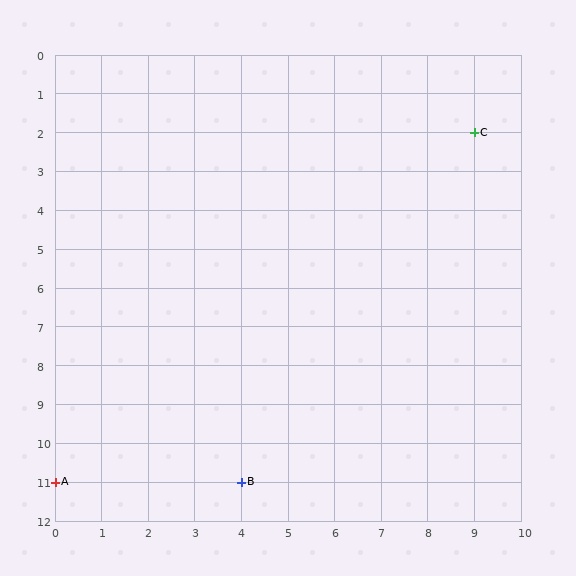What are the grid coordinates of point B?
Point B is at grid coordinates (4, 11).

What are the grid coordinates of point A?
Point A is at grid coordinates (0, 11).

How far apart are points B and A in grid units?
Points B and A are 4 columns apart.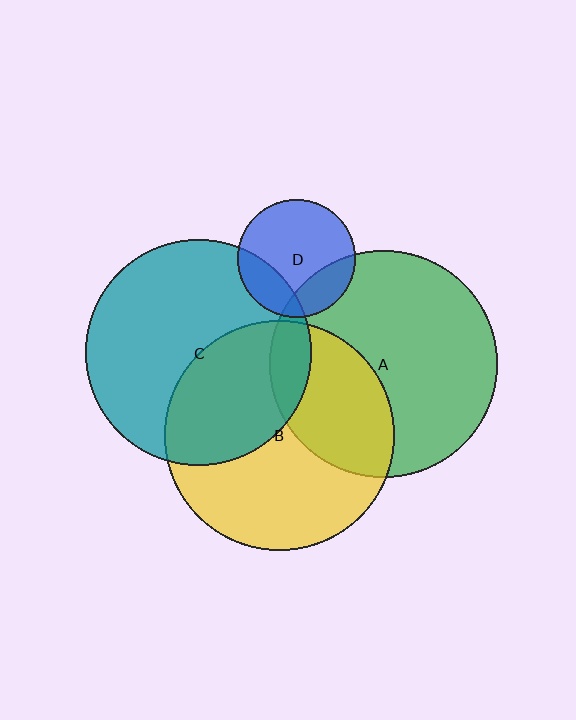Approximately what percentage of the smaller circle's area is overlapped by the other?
Approximately 25%.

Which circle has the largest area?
Circle B (yellow).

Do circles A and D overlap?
Yes.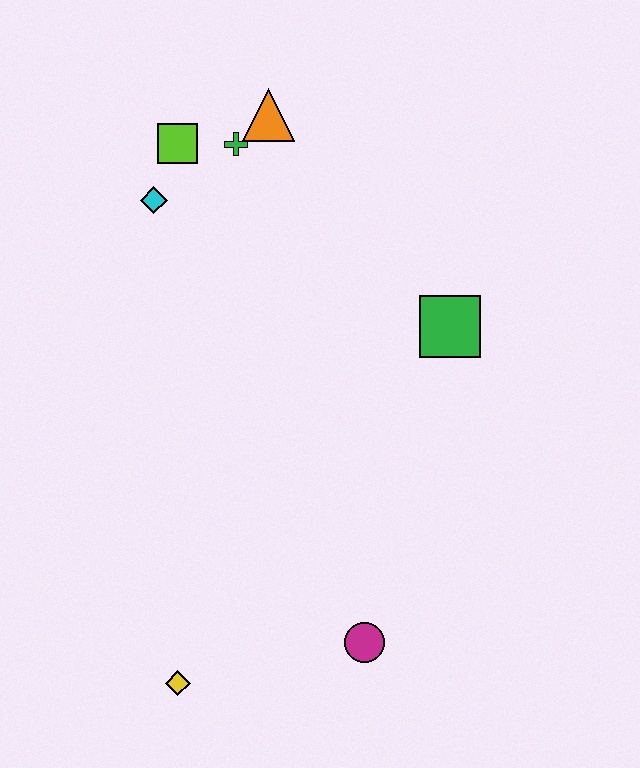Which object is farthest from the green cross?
The yellow diamond is farthest from the green cross.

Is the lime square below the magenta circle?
No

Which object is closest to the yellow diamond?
The magenta circle is closest to the yellow diamond.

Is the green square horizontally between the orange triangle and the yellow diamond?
No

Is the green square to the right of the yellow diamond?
Yes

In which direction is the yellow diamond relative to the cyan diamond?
The yellow diamond is below the cyan diamond.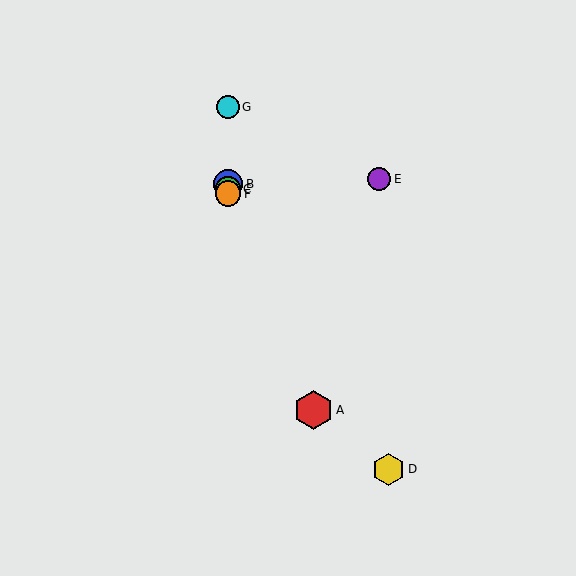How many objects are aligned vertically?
4 objects (B, C, F, G) are aligned vertically.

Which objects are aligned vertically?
Objects B, C, F, G are aligned vertically.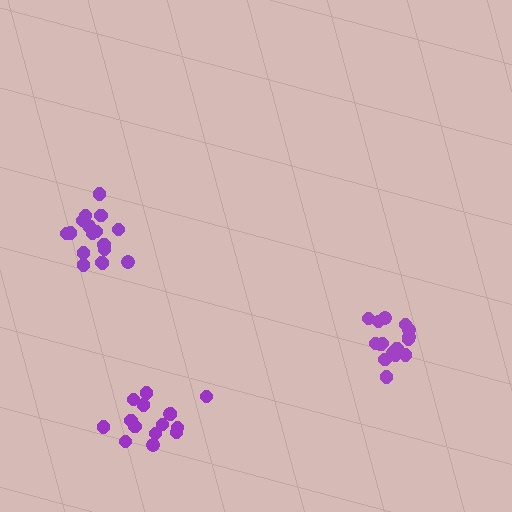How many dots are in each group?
Group 1: 15 dots, Group 2: 18 dots, Group 3: 16 dots (49 total).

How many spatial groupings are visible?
There are 3 spatial groupings.